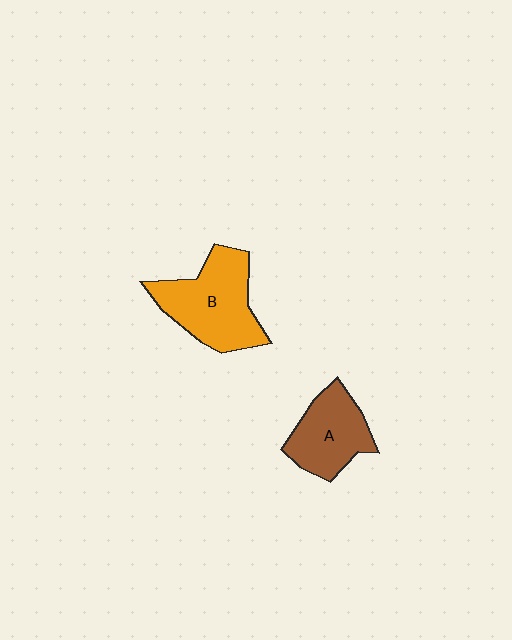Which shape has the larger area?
Shape B (orange).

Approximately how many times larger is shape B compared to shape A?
Approximately 1.4 times.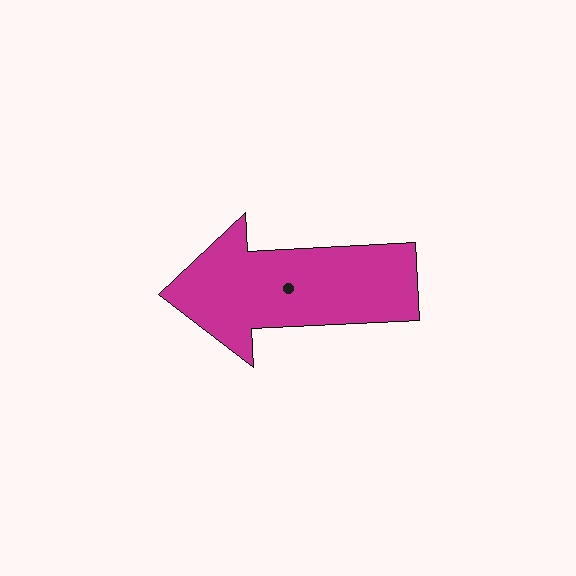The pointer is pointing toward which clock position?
Roughly 9 o'clock.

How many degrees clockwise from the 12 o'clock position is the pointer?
Approximately 267 degrees.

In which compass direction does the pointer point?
West.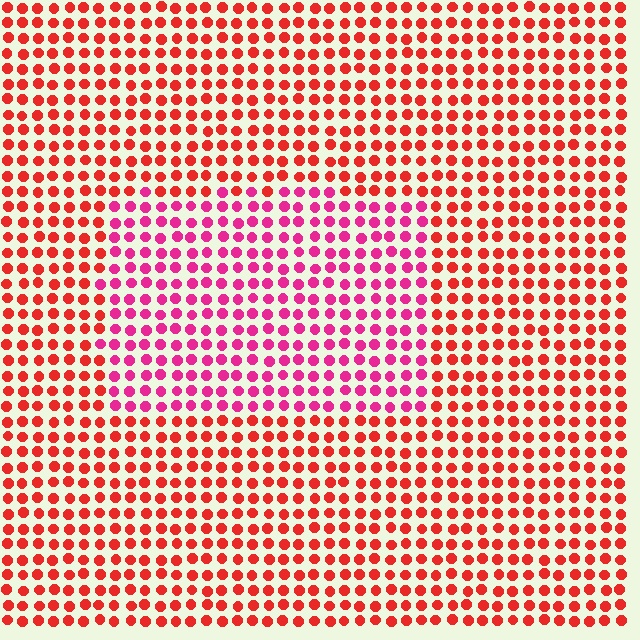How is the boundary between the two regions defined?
The boundary is defined purely by a slight shift in hue (about 35 degrees). Spacing, size, and orientation are identical on both sides.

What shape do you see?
I see a rectangle.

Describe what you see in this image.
The image is filled with small red elements in a uniform arrangement. A rectangle-shaped region is visible where the elements are tinted to a slightly different hue, forming a subtle color boundary.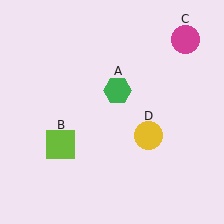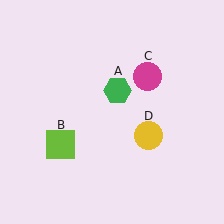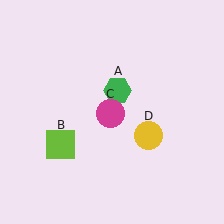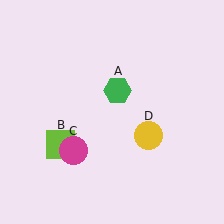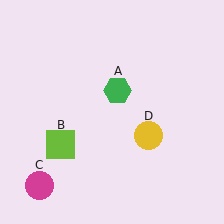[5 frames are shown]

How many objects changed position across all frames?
1 object changed position: magenta circle (object C).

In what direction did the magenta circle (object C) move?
The magenta circle (object C) moved down and to the left.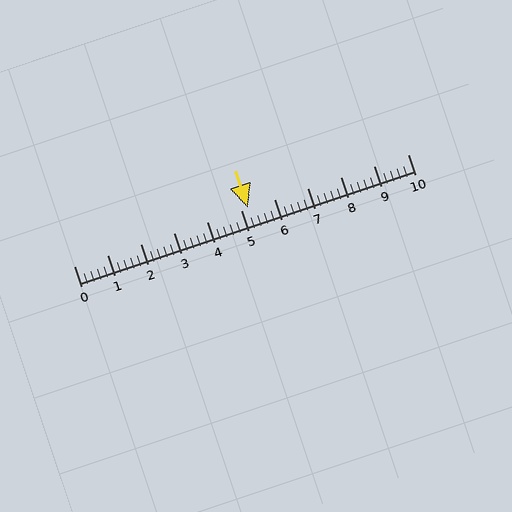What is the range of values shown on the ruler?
The ruler shows values from 0 to 10.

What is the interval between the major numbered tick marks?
The major tick marks are spaced 1 units apart.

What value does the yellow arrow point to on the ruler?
The yellow arrow points to approximately 5.2.